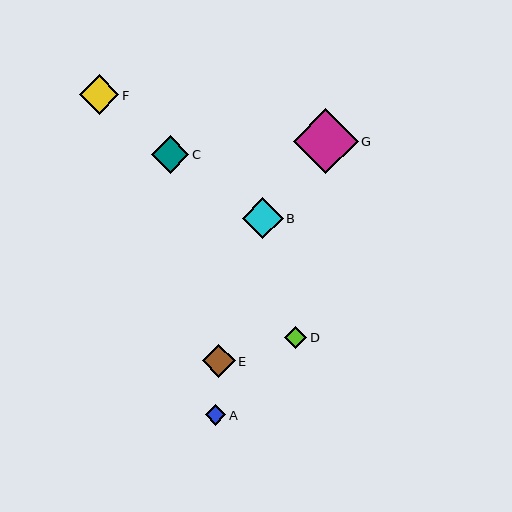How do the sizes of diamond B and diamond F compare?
Diamond B and diamond F are approximately the same size.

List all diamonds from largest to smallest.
From largest to smallest: G, B, F, C, E, D, A.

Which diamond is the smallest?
Diamond A is the smallest with a size of approximately 21 pixels.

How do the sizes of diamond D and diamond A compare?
Diamond D and diamond A are approximately the same size.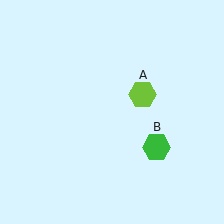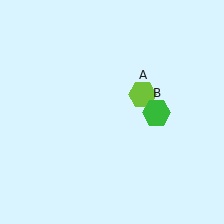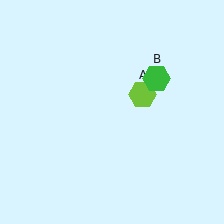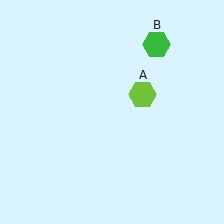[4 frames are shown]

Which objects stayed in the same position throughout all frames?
Lime hexagon (object A) remained stationary.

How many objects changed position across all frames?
1 object changed position: green hexagon (object B).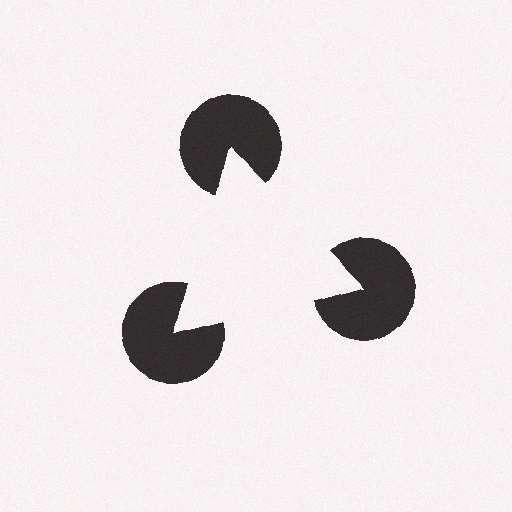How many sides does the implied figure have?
3 sides.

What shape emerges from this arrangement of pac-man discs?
An illusory triangle — its edges are inferred from the aligned wedge cuts in the pac-man discs, not physically drawn.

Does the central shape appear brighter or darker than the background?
It typically appears slightly brighter than the background, even though no actual brightness change is drawn.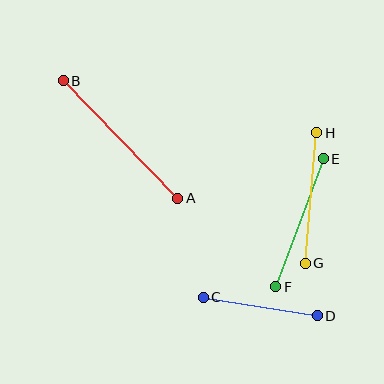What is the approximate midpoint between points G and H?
The midpoint is at approximately (311, 198) pixels.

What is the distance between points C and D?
The distance is approximately 116 pixels.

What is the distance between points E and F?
The distance is approximately 136 pixels.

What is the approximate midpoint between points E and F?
The midpoint is at approximately (300, 223) pixels.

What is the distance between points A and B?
The distance is approximately 164 pixels.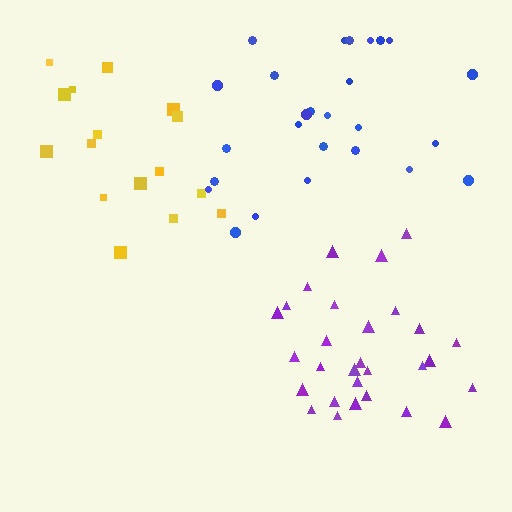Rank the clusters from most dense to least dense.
purple, blue, yellow.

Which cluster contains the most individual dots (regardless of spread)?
Purple (29).